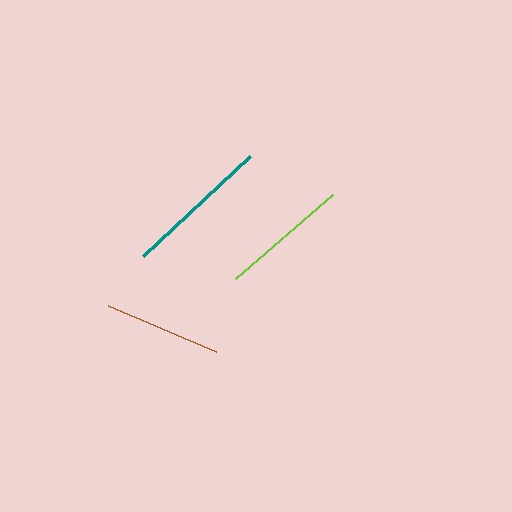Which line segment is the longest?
The teal line is the longest at approximately 146 pixels.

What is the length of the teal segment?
The teal segment is approximately 146 pixels long.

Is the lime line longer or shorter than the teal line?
The teal line is longer than the lime line.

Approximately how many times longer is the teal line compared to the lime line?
The teal line is approximately 1.1 times the length of the lime line.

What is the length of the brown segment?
The brown segment is approximately 118 pixels long.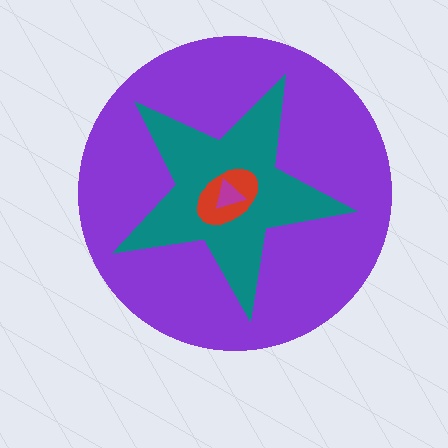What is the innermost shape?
The magenta triangle.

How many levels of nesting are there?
4.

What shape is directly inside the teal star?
The red ellipse.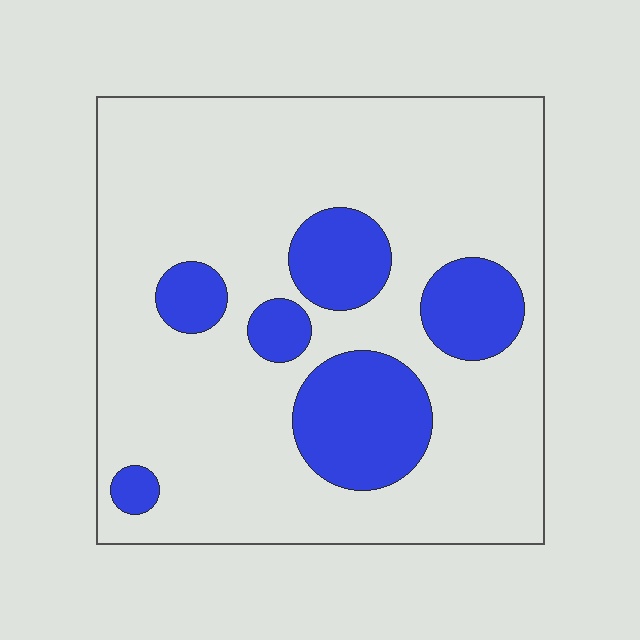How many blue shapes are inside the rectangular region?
6.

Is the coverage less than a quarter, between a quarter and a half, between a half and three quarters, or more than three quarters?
Less than a quarter.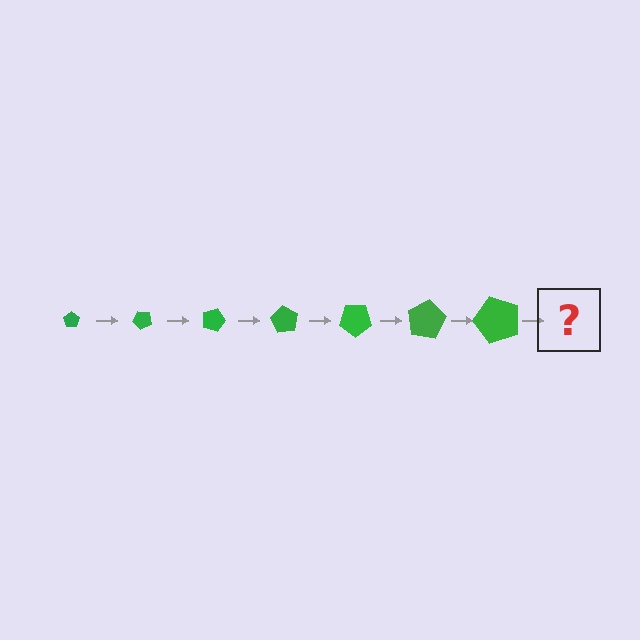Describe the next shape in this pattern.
It should be a pentagon, larger than the previous one and rotated 315 degrees from the start.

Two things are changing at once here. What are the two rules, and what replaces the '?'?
The two rules are that the pentagon grows larger each step and it rotates 45 degrees each step. The '?' should be a pentagon, larger than the previous one and rotated 315 degrees from the start.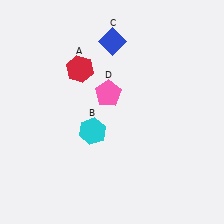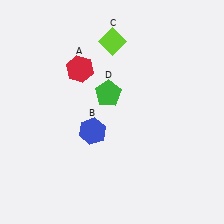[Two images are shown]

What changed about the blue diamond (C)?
In Image 1, C is blue. In Image 2, it changed to lime.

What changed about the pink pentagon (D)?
In Image 1, D is pink. In Image 2, it changed to green.